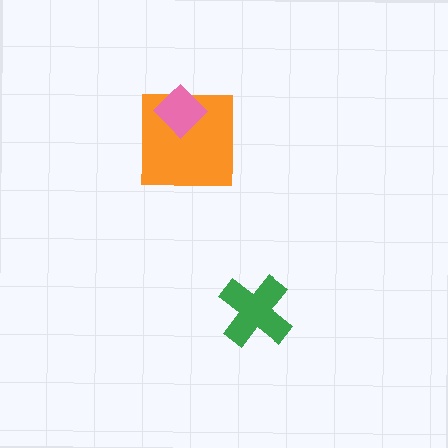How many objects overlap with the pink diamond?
1 object overlaps with the pink diamond.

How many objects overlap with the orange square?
1 object overlaps with the orange square.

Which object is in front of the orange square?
The pink diamond is in front of the orange square.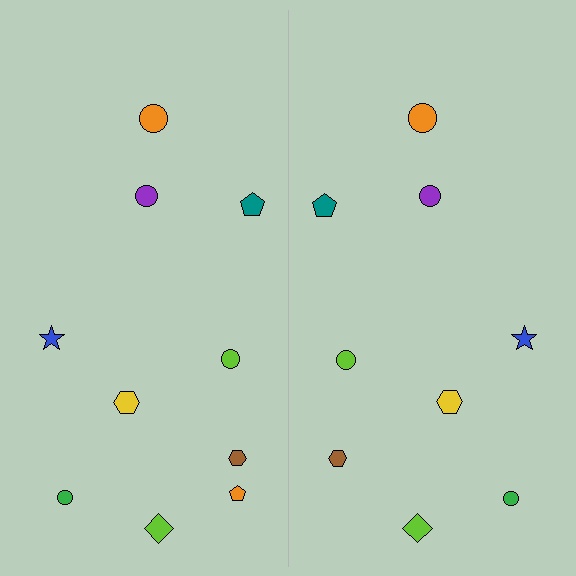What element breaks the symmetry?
A orange pentagon is missing from the right side.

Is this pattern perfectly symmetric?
No, the pattern is not perfectly symmetric. A orange pentagon is missing from the right side.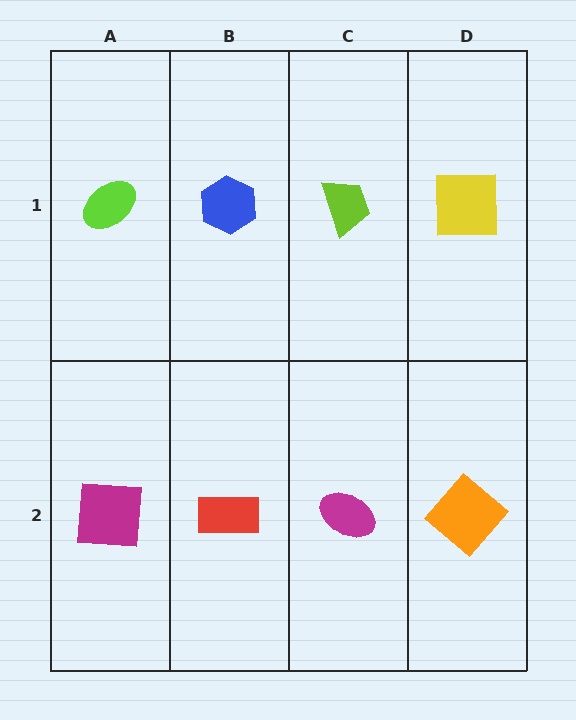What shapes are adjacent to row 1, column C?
A magenta ellipse (row 2, column C), a blue hexagon (row 1, column B), a yellow square (row 1, column D).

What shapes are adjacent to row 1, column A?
A magenta square (row 2, column A), a blue hexagon (row 1, column B).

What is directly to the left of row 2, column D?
A magenta ellipse.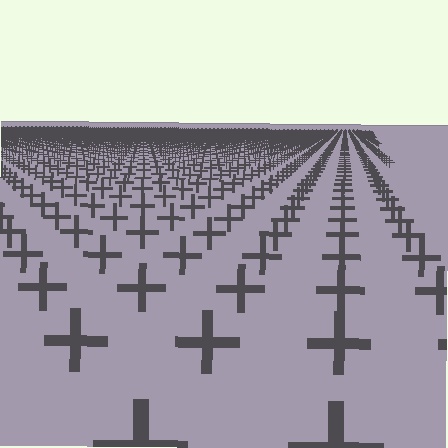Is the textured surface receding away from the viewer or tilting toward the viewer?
The surface is receding away from the viewer. Texture elements get smaller and denser toward the top.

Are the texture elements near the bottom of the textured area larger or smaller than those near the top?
Larger. Near the bottom, elements are closer to the viewer and appear at a bigger on-screen size.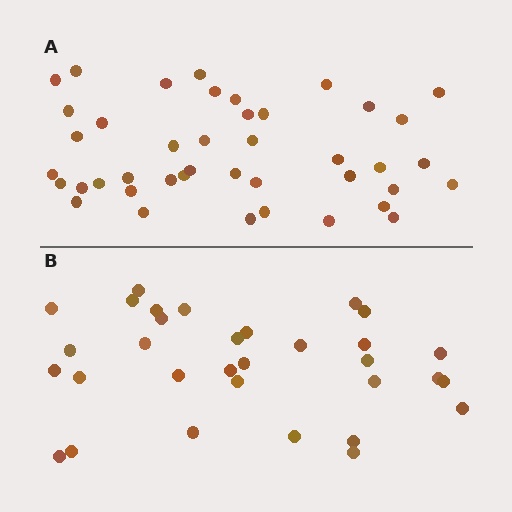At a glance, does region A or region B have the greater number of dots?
Region A (the top region) has more dots.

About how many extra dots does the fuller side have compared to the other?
Region A has roughly 10 or so more dots than region B.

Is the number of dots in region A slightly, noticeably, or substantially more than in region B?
Region A has noticeably more, but not dramatically so. The ratio is roughly 1.3 to 1.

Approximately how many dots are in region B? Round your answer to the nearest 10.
About 30 dots. (The exact count is 32, which rounds to 30.)